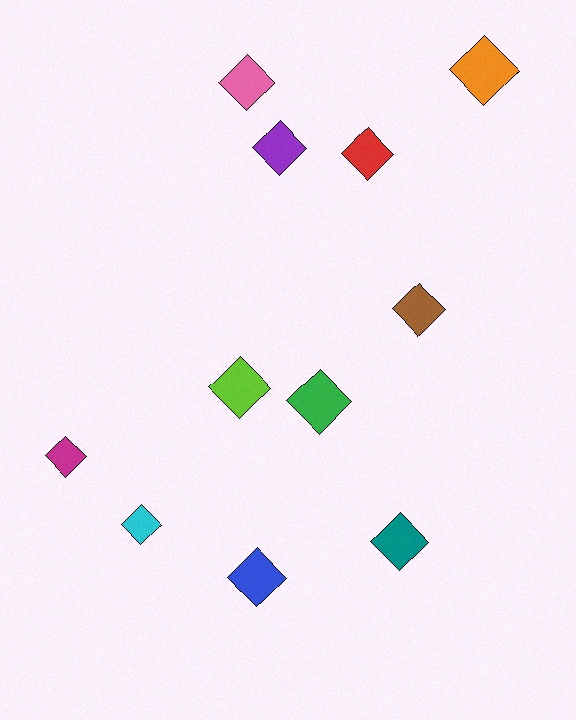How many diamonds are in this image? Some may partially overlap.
There are 11 diamonds.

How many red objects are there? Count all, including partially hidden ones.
There is 1 red object.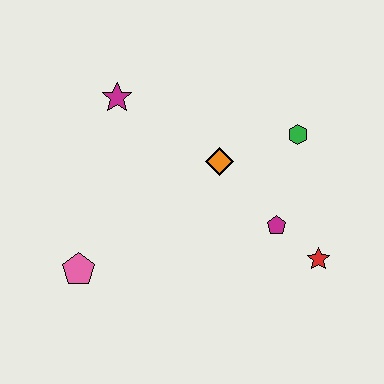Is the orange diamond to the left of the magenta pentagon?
Yes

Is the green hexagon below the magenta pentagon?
No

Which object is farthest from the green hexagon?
The pink pentagon is farthest from the green hexagon.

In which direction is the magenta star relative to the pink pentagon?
The magenta star is above the pink pentagon.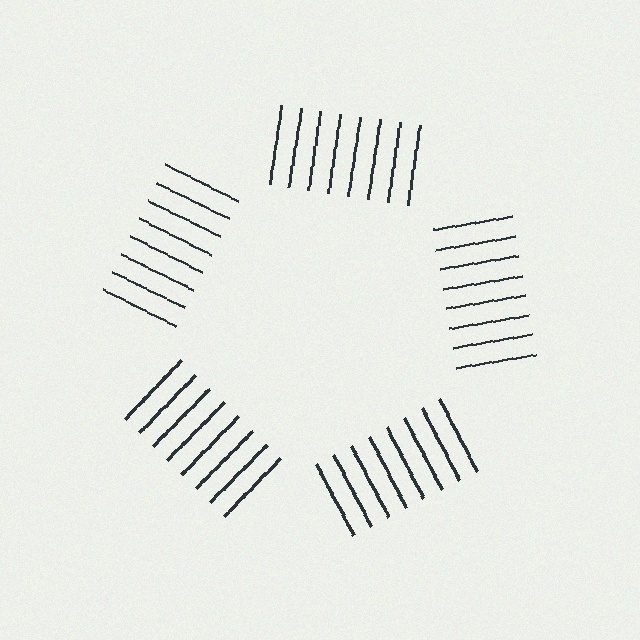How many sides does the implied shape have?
5 sides — the line-ends trace a pentagon.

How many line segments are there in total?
40 — 8 along each of the 5 edges.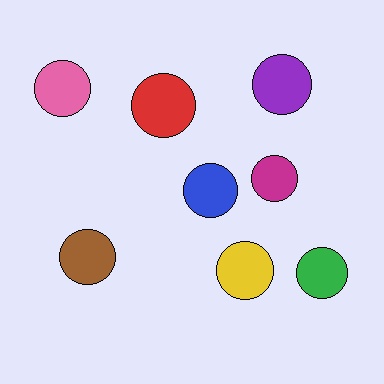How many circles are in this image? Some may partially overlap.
There are 8 circles.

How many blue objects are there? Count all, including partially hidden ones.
There is 1 blue object.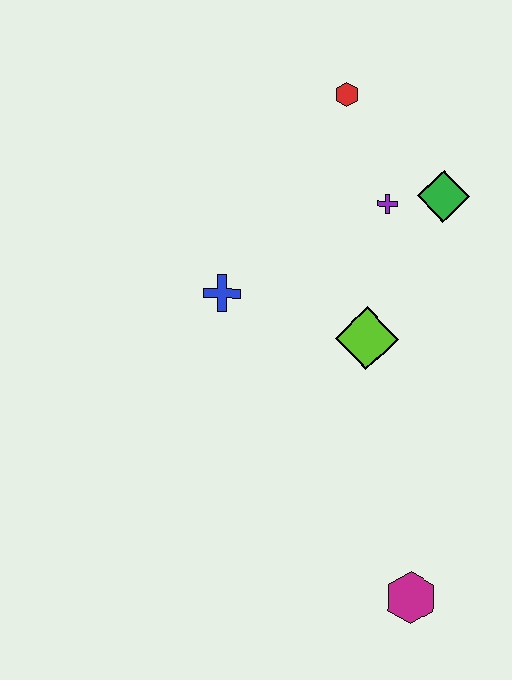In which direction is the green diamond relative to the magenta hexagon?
The green diamond is above the magenta hexagon.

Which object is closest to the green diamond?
The purple cross is closest to the green diamond.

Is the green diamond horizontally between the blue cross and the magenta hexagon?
No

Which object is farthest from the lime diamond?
The magenta hexagon is farthest from the lime diamond.